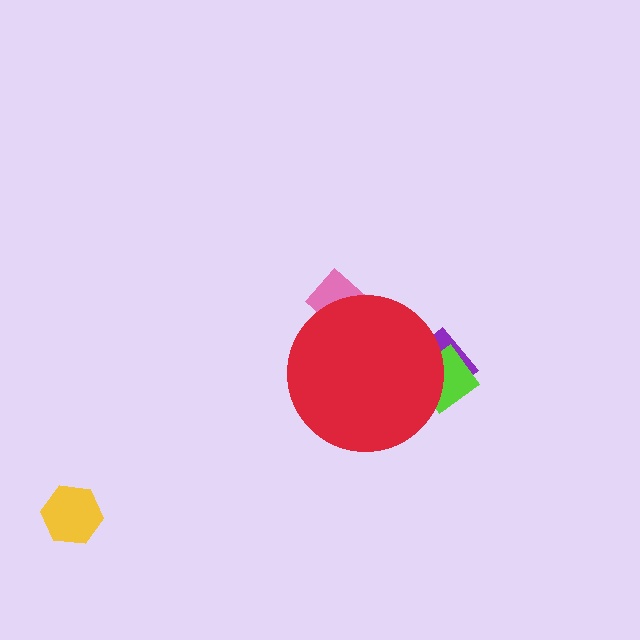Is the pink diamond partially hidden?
Yes, the pink diamond is partially hidden behind the red circle.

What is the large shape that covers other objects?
A red circle.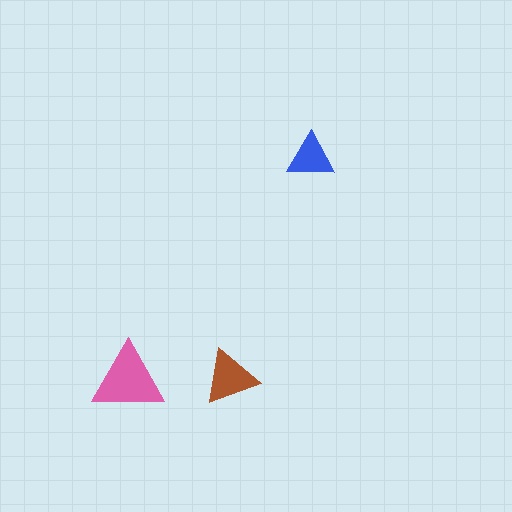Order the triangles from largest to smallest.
the pink one, the brown one, the blue one.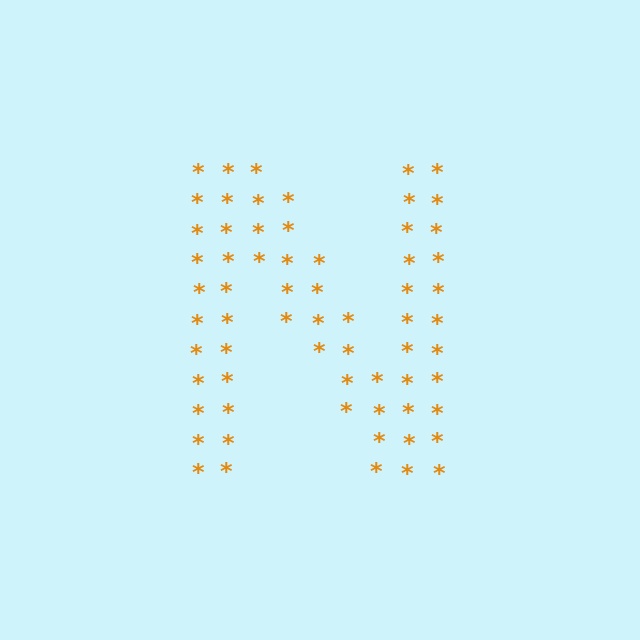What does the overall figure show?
The overall figure shows the letter N.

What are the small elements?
The small elements are asterisks.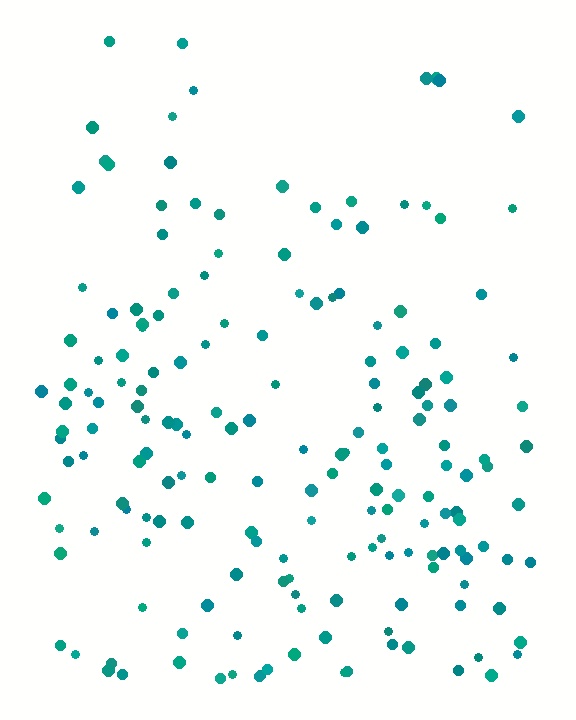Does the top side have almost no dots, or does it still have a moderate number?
Still a moderate number, just noticeably fewer than the bottom.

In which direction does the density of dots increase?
From top to bottom, with the bottom side densest.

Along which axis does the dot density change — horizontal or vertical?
Vertical.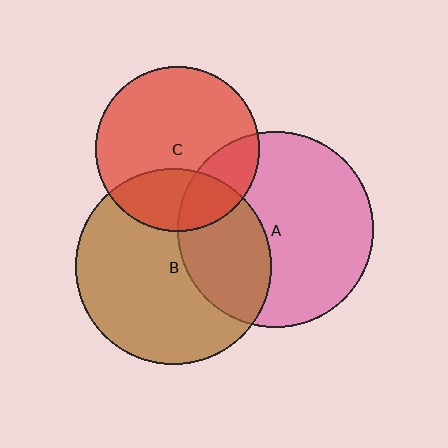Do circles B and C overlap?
Yes.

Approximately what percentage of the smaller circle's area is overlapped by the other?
Approximately 30%.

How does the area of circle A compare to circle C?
Approximately 1.4 times.